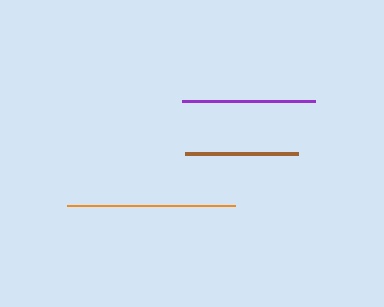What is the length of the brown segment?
The brown segment is approximately 113 pixels long.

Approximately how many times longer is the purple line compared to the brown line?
The purple line is approximately 1.2 times the length of the brown line.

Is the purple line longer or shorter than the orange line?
The orange line is longer than the purple line.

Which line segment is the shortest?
The brown line is the shortest at approximately 113 pixels.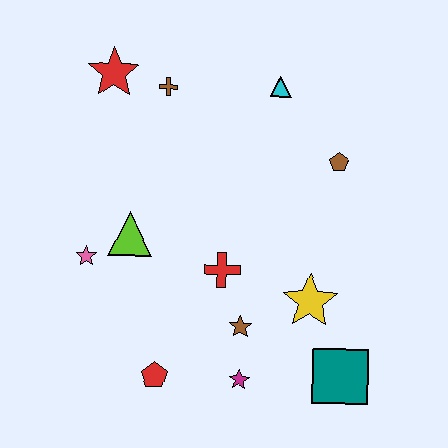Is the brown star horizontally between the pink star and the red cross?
No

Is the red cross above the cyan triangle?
No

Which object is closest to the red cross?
The brown star is closest to the red cross.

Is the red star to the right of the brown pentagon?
No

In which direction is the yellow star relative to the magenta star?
The yellow star is above the magenta star.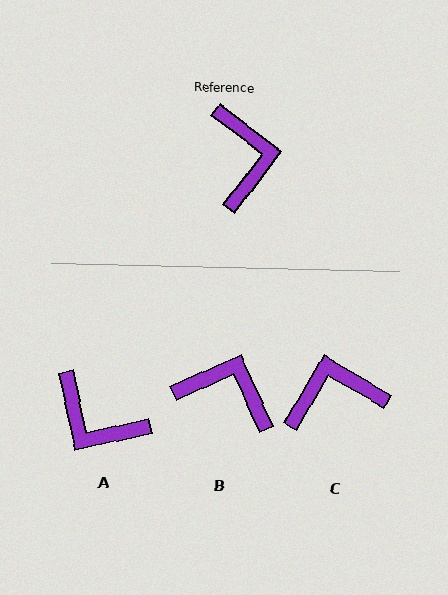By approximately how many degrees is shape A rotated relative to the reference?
Approximately 130 degrees clockwise.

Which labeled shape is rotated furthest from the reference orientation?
A, about 130 degrees away.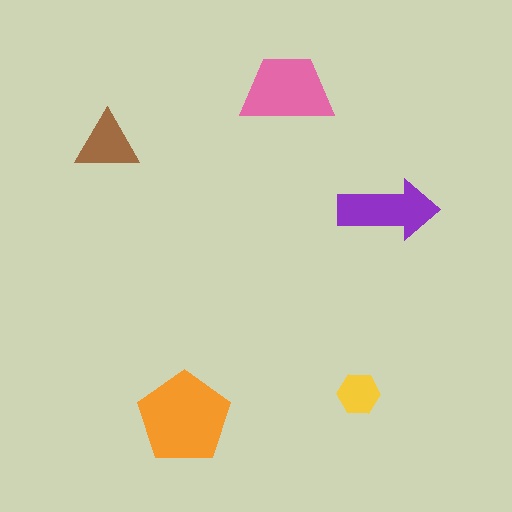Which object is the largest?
The orange pentagon.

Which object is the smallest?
The yellow hexagon.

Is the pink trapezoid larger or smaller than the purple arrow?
Larger.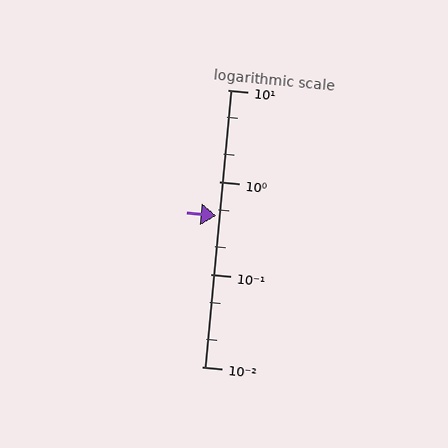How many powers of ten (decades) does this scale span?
The scale spans 3 decades, from 0.01 to 10.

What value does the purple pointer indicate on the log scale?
The pointer indicates approximately 0.43.